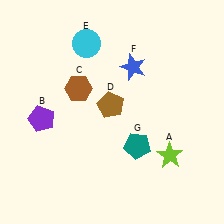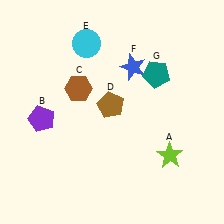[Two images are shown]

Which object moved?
The teal pentagon (G) moved up.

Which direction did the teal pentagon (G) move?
The teal pentagon (G) moved up.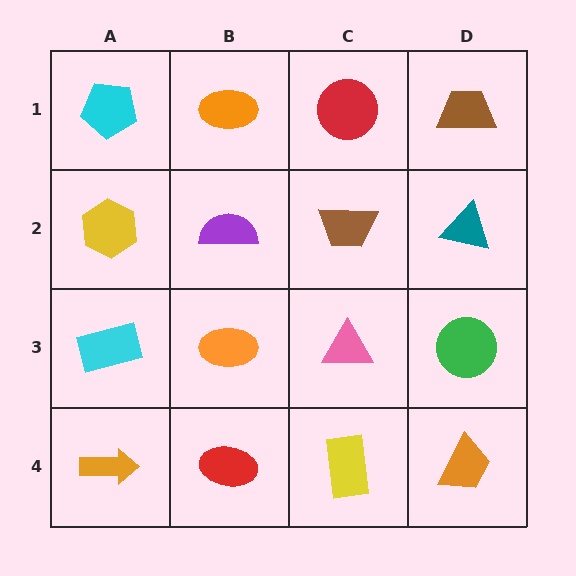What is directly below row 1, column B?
A purple semicircle.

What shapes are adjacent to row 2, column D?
A brown trapezoid (row 1, column D), a green circle (row 3, column D), a brown trapezoid (row 2, column C).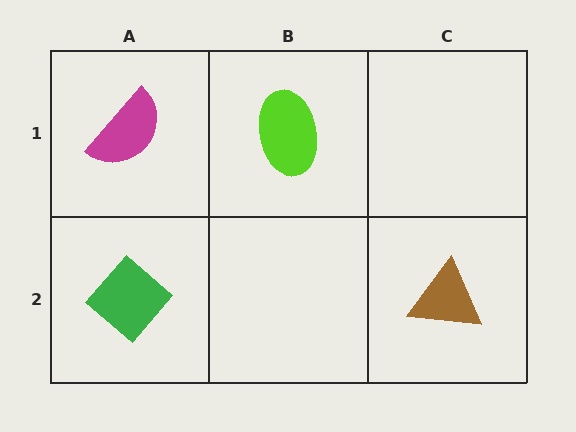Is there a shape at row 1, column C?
No, that cell is empty.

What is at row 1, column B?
A lime ellipse.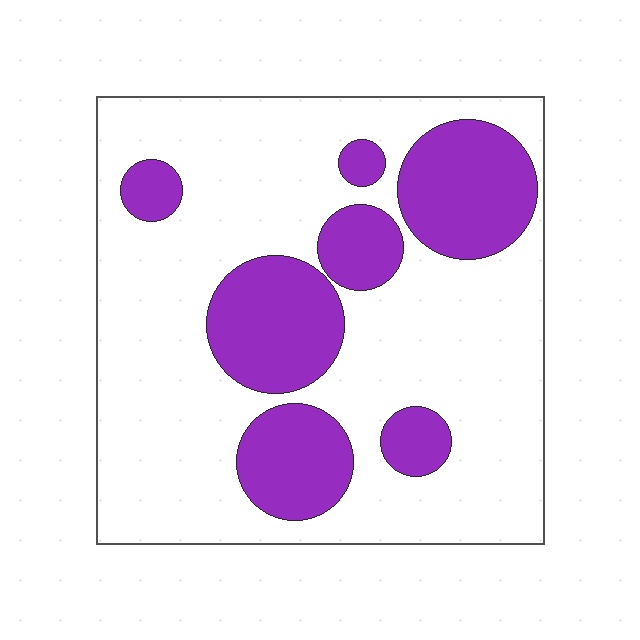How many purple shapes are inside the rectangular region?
7.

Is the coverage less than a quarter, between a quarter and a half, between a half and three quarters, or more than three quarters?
Between a quarter and a half.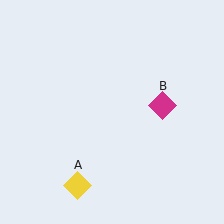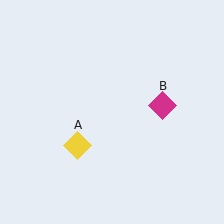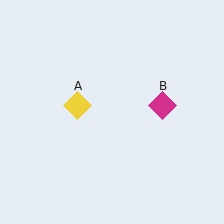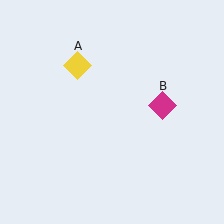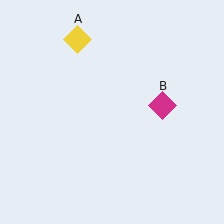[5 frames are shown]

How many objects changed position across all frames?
1 object changed position: yellow diamond (object A).